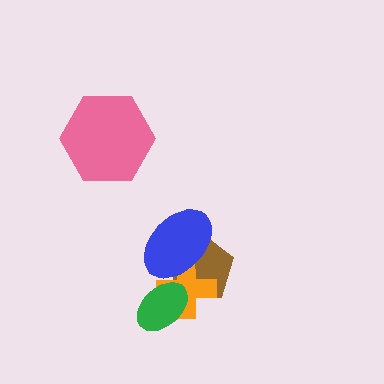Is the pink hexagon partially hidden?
No, no other shape covers it.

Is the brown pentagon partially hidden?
Yes, it is partially covered by another shape.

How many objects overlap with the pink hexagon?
0 objects overlap with the pink hexagon.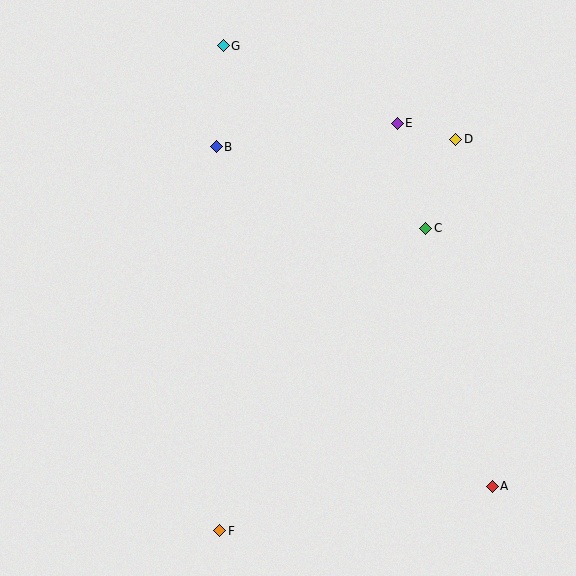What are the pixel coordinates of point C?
Point C is at (426, 228).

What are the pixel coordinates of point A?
Point A is at (492, 486).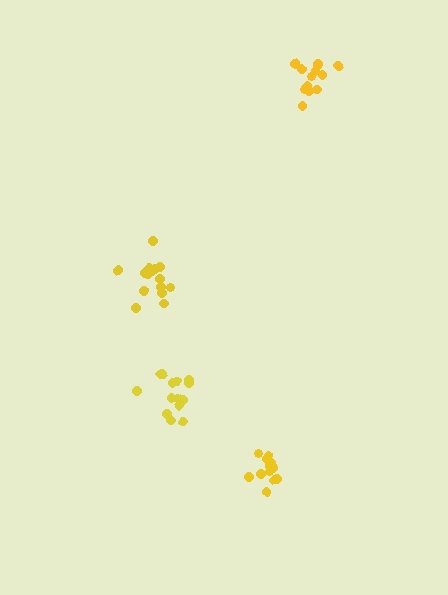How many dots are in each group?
Group 1: 12 dots, Group 2: 16 dots, Group 3: 13 dots, Group 4: 14 dots (55 total).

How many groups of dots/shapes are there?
There are 4 groups.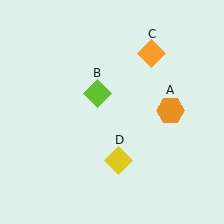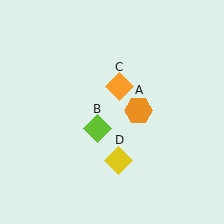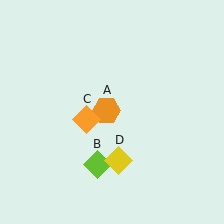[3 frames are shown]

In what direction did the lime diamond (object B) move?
The lime diamond (object B) moved down.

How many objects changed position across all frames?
3 objects changed position: orange hexagon (object A), lime diamond (object B), orange diamond (object C).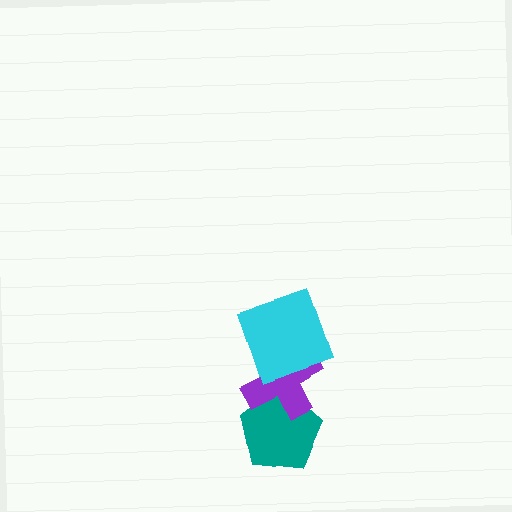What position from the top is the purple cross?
The purple cross is 2nd from the top.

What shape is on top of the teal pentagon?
The purple cross is on top of the teal pentagon.